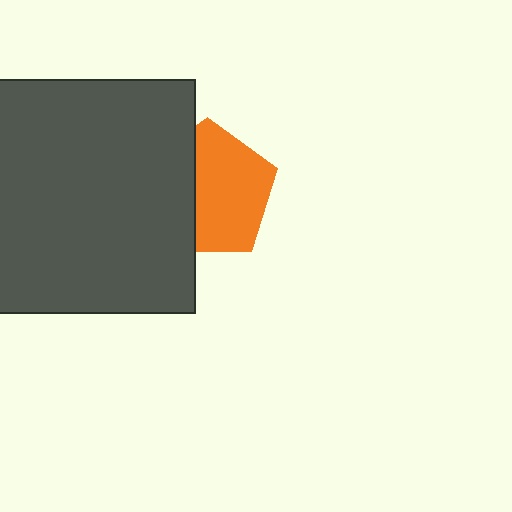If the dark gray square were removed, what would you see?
You would see the complete orange pentagon.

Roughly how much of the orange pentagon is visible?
About half of it is visible (roughly 62%).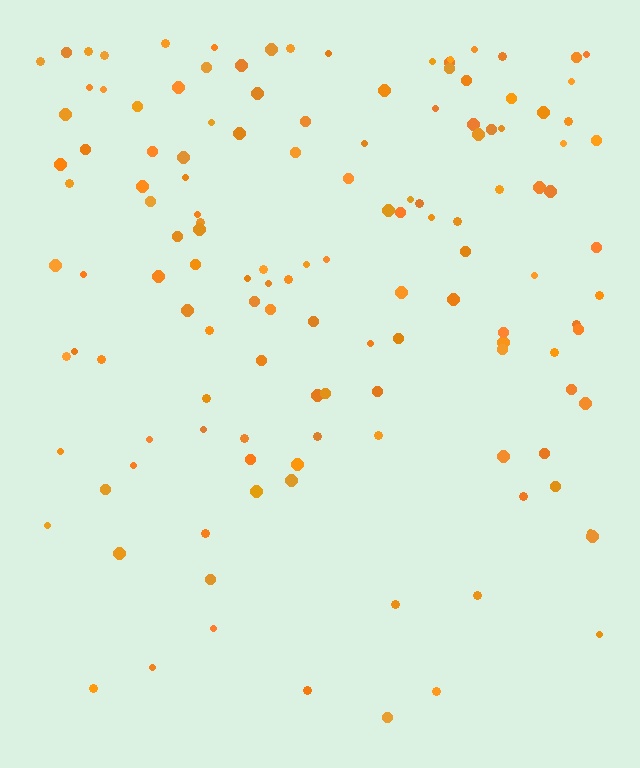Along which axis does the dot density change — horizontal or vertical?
Vertical.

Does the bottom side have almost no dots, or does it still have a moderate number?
Still a moderate number, just noticeably fewer than the top.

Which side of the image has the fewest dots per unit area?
The bottom.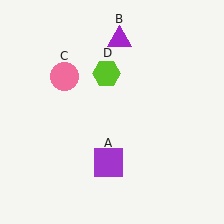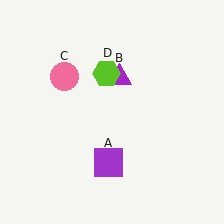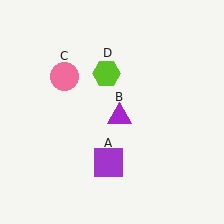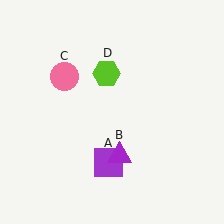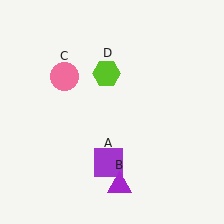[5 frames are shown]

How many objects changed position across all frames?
1 object changed position: purple triangle (object B).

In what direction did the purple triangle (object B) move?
The purple triangle (object B) moved down.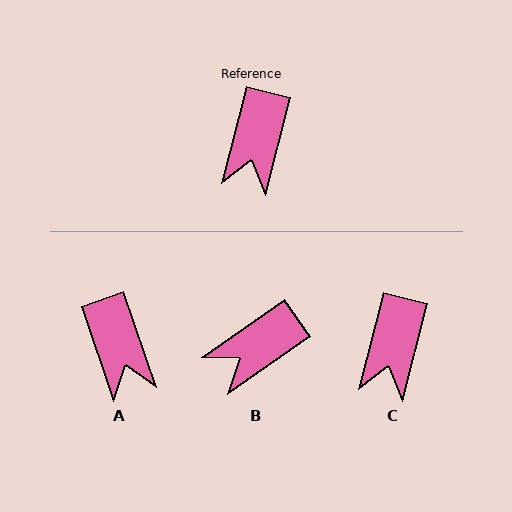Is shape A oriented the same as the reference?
No, it is off by about 33 degrees.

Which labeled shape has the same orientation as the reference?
C.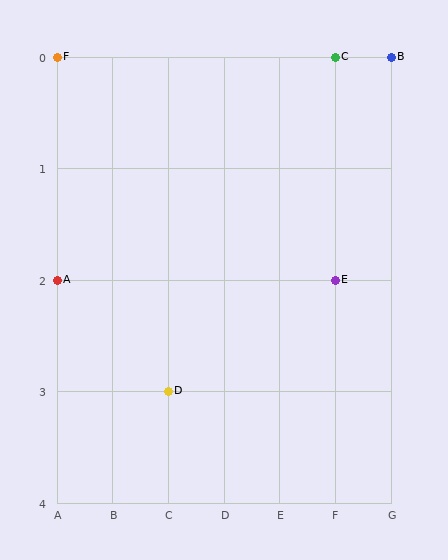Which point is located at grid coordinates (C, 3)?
Point D is at (C, 3).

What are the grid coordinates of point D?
Point D is at grid coordinates (C, 3).